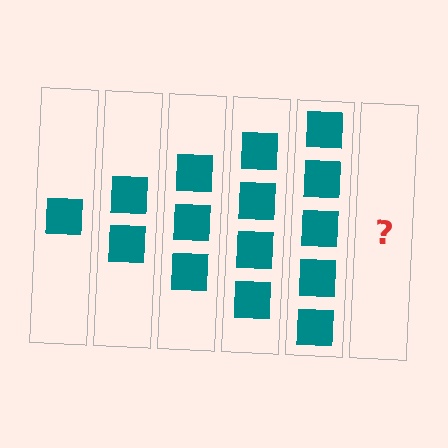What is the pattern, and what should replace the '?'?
The pattern is that each step adds one more square. The '?' should be 6 squares.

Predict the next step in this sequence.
The next step is 6 squares.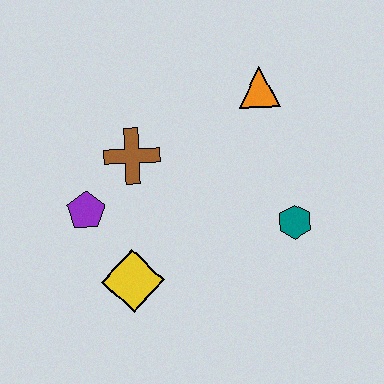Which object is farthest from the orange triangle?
The yellow diamond is farthest from the orange triangle.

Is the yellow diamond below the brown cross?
Yes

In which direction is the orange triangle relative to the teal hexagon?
The orange triangle is above the teal hexagon.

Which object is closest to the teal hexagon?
The orange triangle is closest to the teal hexagon.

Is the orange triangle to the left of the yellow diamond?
No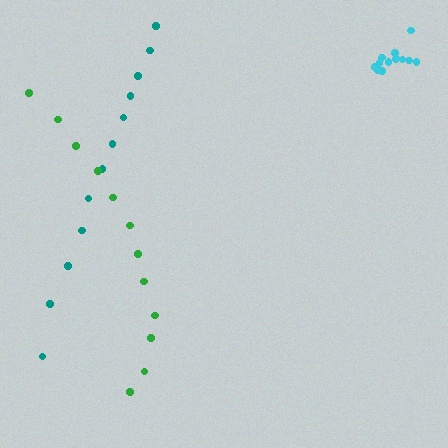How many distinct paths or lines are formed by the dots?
There are 3 distinct paths.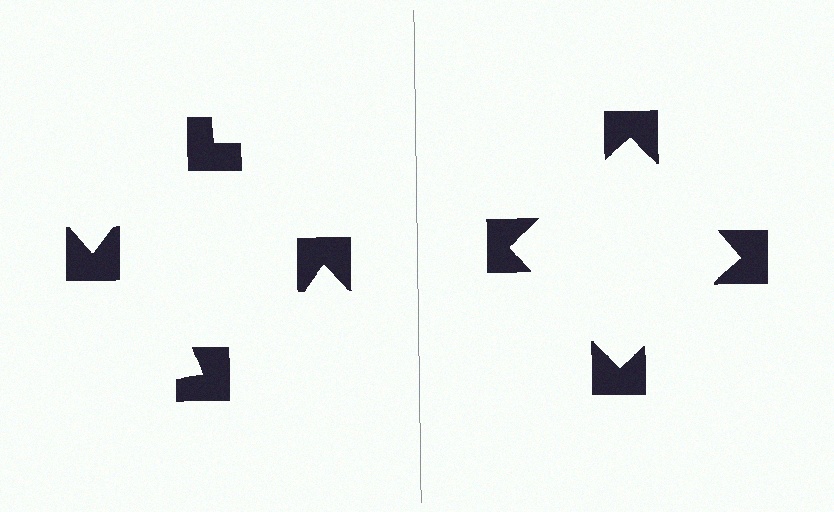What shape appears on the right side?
An illusory square.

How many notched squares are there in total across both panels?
8 — 4 on each side.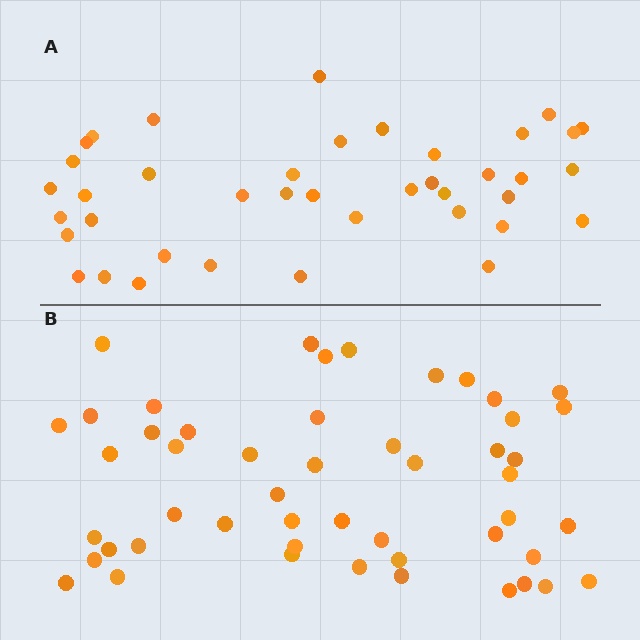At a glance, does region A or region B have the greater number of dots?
Region B (the bottom region) has more dots.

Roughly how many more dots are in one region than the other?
Region B has roughly 10 or so more dots than region A.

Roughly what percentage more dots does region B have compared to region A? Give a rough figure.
About 25% more.